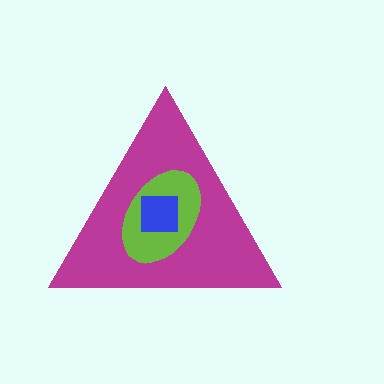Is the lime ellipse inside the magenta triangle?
Yes.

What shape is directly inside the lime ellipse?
The blue square.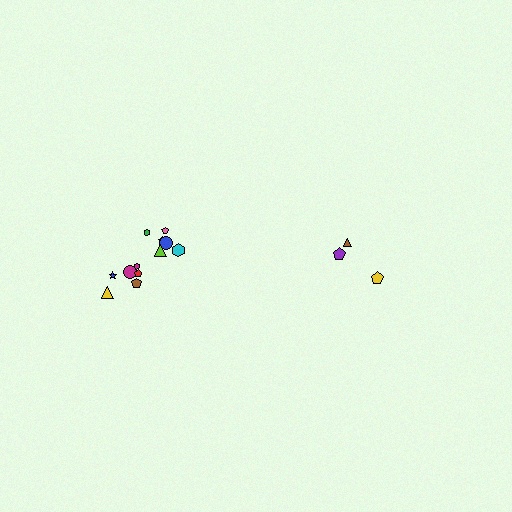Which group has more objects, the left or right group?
The left group.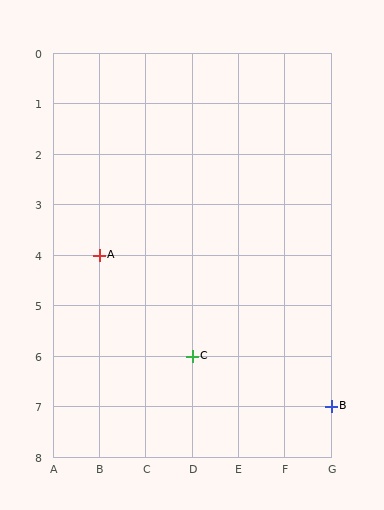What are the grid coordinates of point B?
Point B is at grid coordinates (G, 7).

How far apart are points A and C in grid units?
Points A and C are 2 columns and 2 rows apart (about 2.8 grid units diagonally).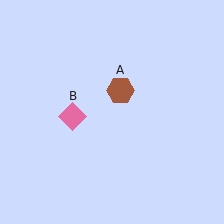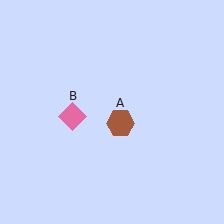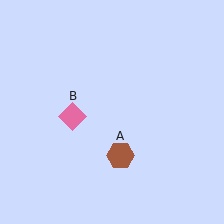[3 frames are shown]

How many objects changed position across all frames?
1 object changed position: brown hexagon (object A).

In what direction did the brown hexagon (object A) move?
The brown hexagon (object A) moved down.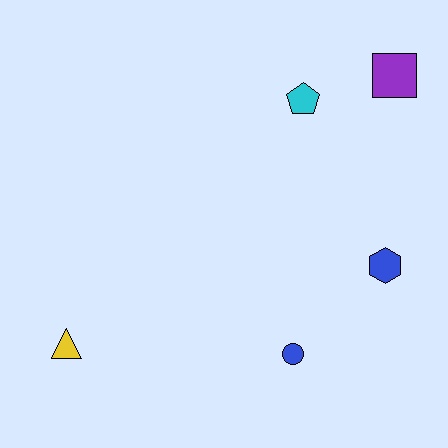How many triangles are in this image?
There is 1 triangle.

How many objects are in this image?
There are 5 objects.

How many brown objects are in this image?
There are no brown objects.